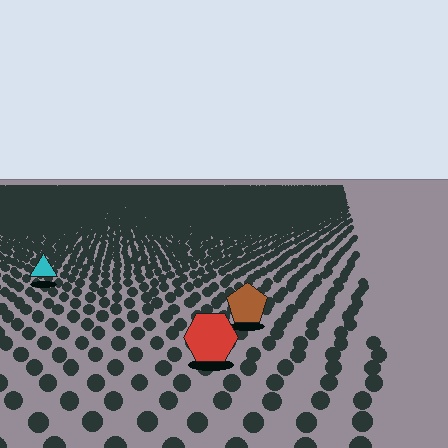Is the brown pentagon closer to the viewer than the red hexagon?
No. The red hexagon is closer — you can tell from the texture gradient: the ground texture is coarser near it.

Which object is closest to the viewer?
The red hexagon is closest. The texture marks near it are larger and more spread out.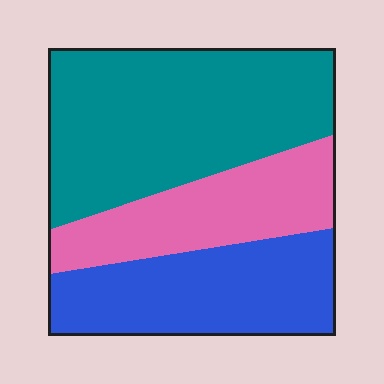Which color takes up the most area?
Teal, at roughly 45%.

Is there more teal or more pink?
Teal.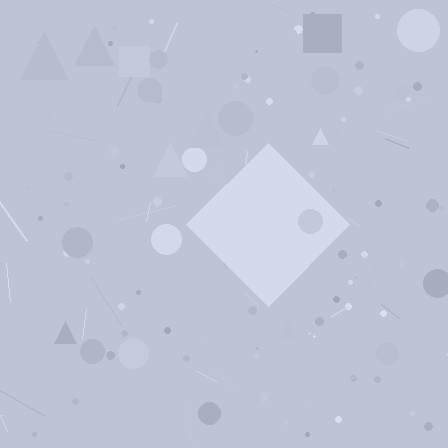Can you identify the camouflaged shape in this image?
The camouflaged shape is a diamond.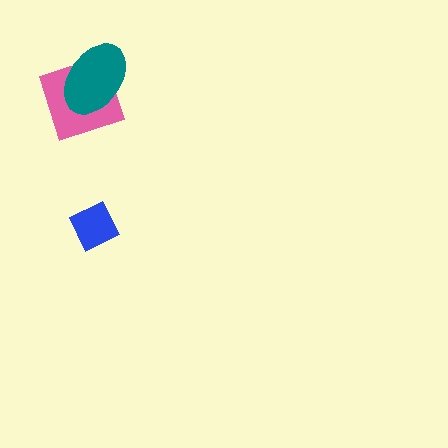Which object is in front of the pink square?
The teal ellipse is in front of the pink square.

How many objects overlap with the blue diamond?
0 objects overlap with the blue diamond.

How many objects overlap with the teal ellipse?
1 object overlaps with the teal ellipse.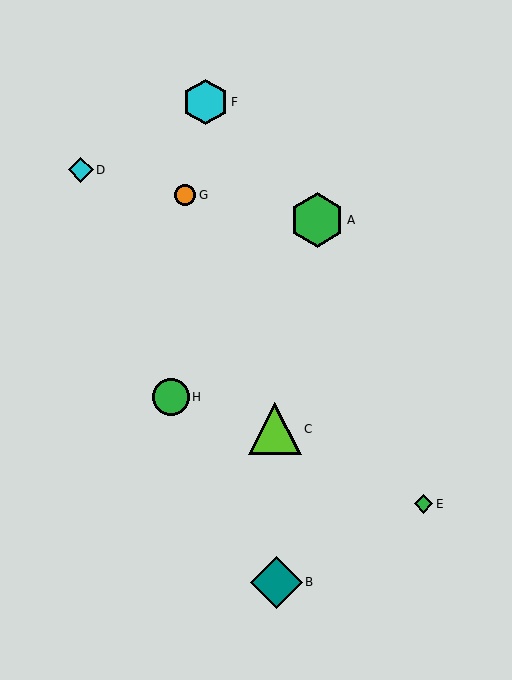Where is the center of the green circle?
The center of the green circle is at (171, 397).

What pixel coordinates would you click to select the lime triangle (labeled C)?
Click at (275, 429) to select the lime triangle C.